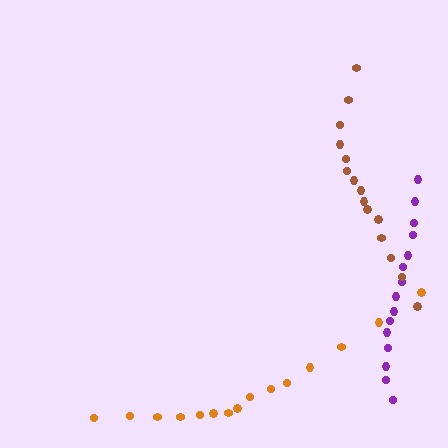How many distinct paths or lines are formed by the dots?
There are 3 distinct paths.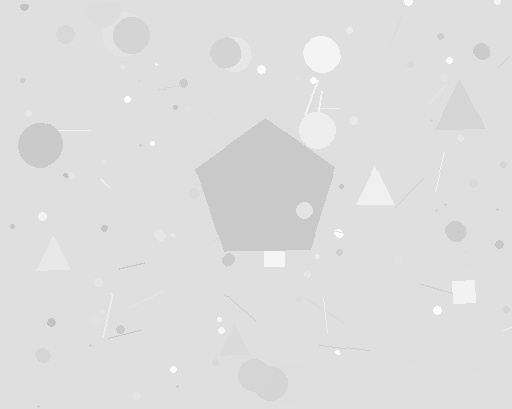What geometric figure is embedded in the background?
A pentagon is embedded in the background.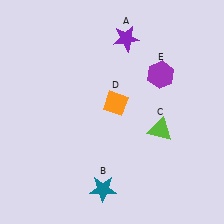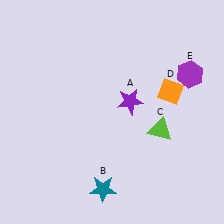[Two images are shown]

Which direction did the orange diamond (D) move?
The orange diamond (D) moved right.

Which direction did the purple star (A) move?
The purple star (A) moved down.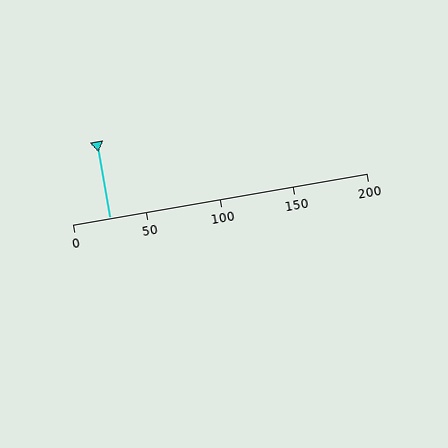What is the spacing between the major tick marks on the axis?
The major ticks are spaced 50 apart.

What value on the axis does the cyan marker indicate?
The marker indicates approximately 25.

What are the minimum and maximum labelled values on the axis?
The axis runs from 0 to 200.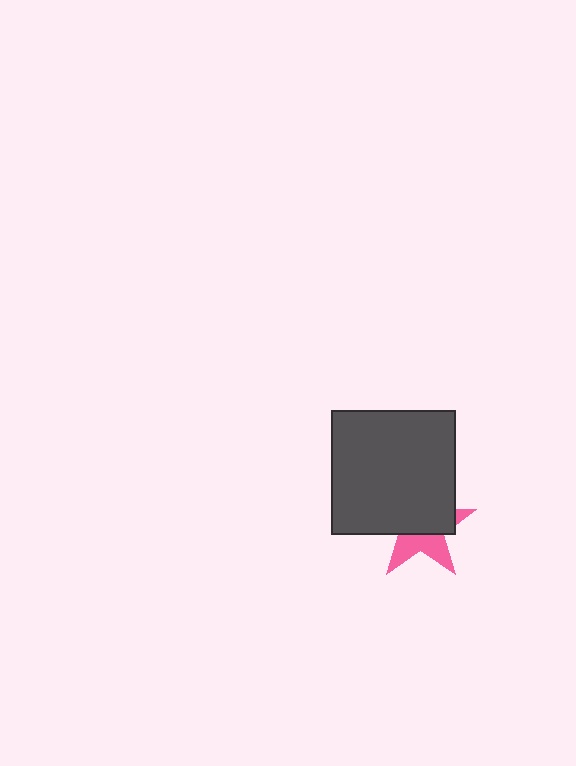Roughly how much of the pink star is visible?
A small part of it is visible (roughly 40%).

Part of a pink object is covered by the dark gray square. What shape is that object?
It is a star.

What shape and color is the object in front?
The object in front is a dark gray square.